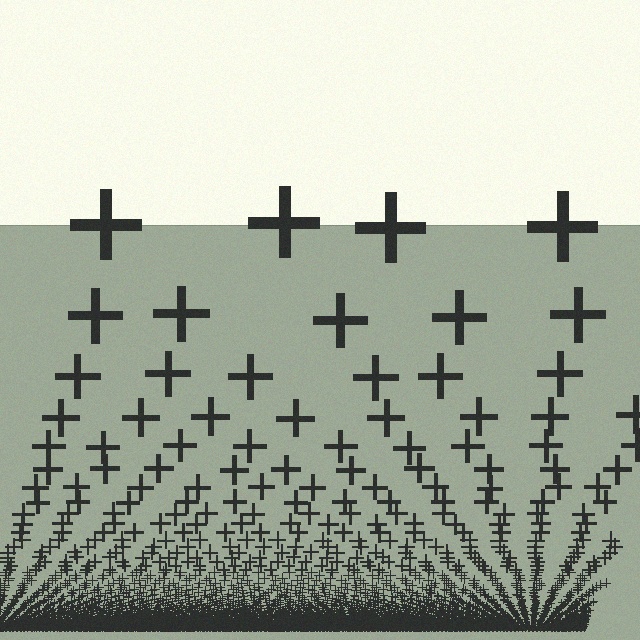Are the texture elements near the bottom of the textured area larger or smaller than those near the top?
Smaller. The gradient is inverted — elements near the bottom are smaller and denser.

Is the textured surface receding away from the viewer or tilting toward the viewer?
The surface appears to tilt toward the viewer. Texture elements get larger and sparser toward the top.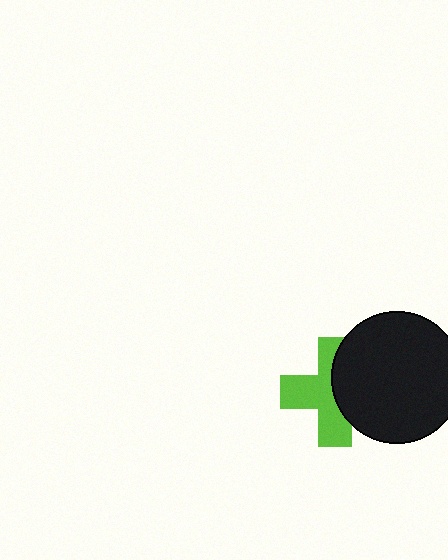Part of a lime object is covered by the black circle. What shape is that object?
It is a cross.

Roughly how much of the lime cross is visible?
About half of it is visible (roughly 59%).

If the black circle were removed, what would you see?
You would see the complete lime cross.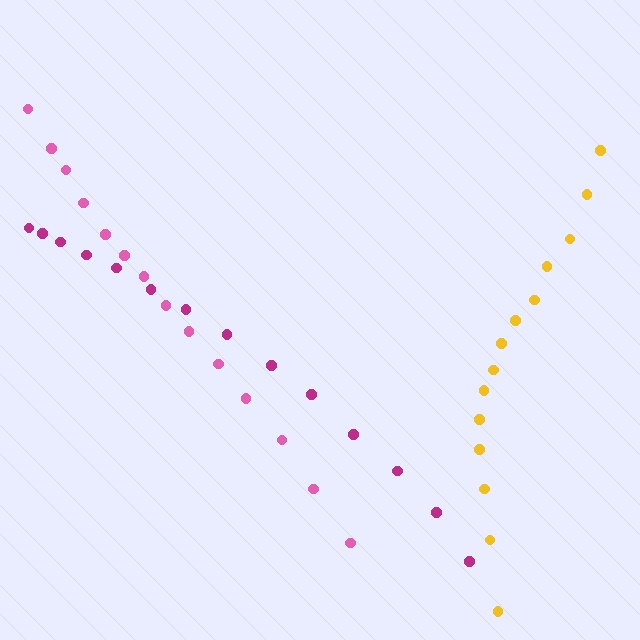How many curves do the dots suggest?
There are 3 distinct paths.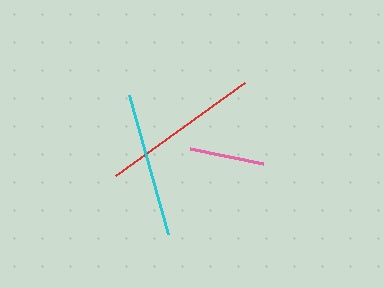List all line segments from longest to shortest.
From longest to shortest: red, cyan, pink.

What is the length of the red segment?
The red segment is approximately 159 pixels long.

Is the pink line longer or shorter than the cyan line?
The cyan line is longer than the pink line.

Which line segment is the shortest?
The pink line is the shortest at approximately 75 pixels.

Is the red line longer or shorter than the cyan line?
The red line is longer than the cyan line.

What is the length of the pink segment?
The pink segment is approximately 75 pixels long.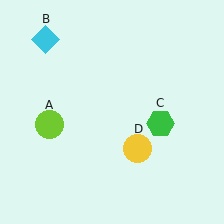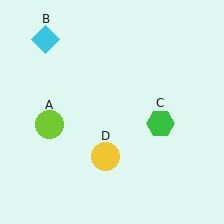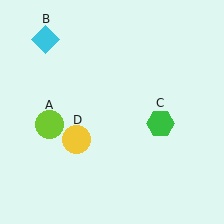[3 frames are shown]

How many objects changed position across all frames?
1 object changed position: yellow circle (object D).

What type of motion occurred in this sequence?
The yellow circle (object D) rotated clockwise around the center of the scene.